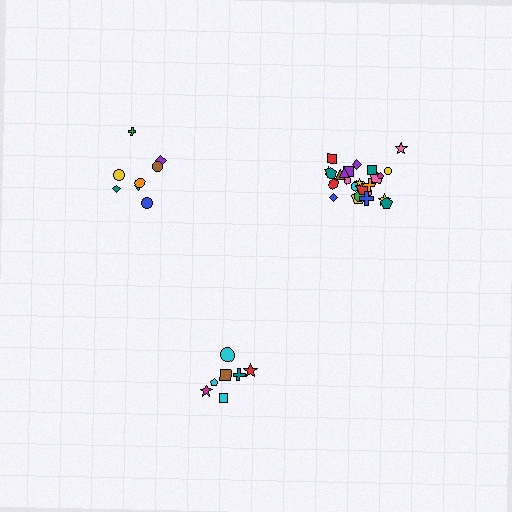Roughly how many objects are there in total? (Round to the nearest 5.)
Roughly 40 objects in total.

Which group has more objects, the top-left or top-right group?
The top-right group.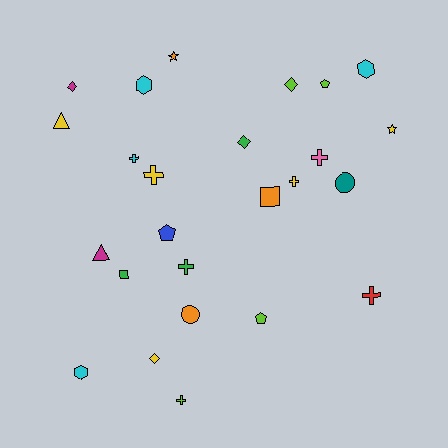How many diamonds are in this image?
There are 4 diamonds.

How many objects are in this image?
There are 25 objects.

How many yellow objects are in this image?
There are 5 yellow objects.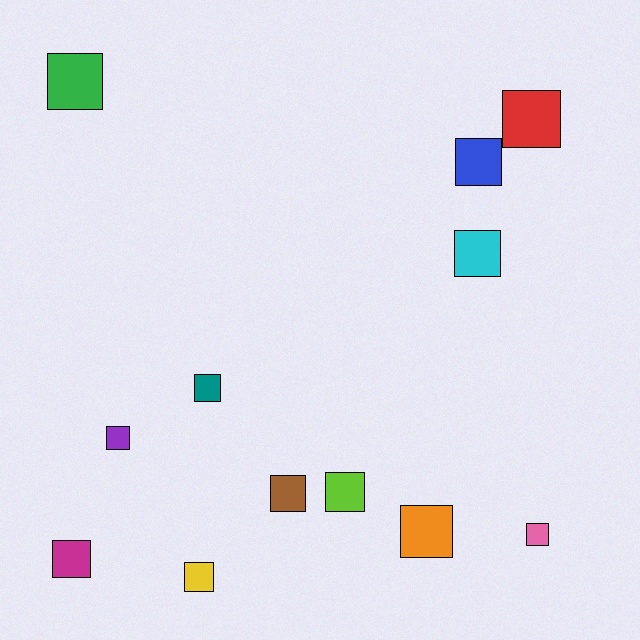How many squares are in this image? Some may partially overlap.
There are 12 squares.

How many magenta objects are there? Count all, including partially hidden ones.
There is 1 magenta object.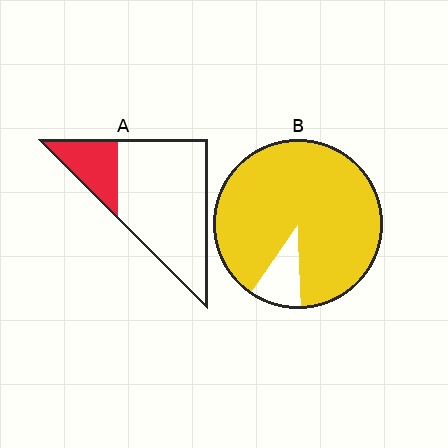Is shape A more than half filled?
No.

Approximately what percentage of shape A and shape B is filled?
A is approximately 20% and B is approximately 90%.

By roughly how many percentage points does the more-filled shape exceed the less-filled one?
By roughly 70 percentage points (B over A).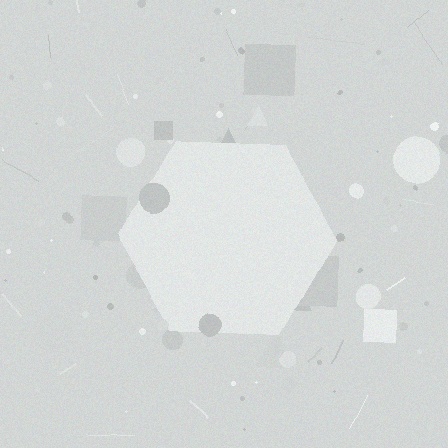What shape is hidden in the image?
A hexagon is hidden in the image.